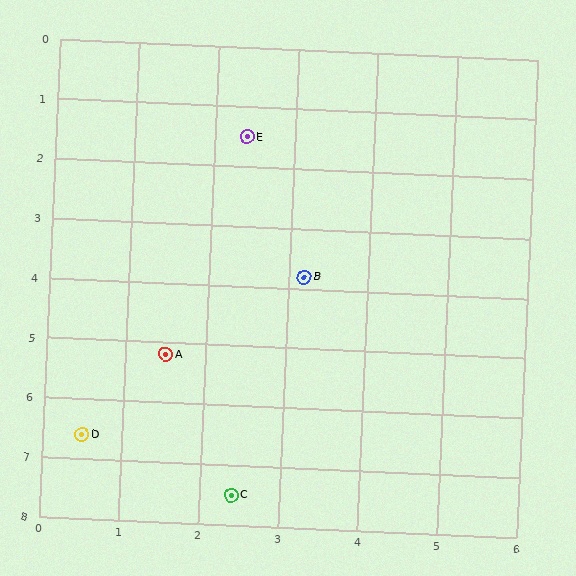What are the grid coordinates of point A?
Point A is at approximately (1.5, 5.2).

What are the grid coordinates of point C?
Point C is at approximately (2.4, 7.5).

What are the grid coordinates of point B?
Point B is at approximately (3.2, 3.8).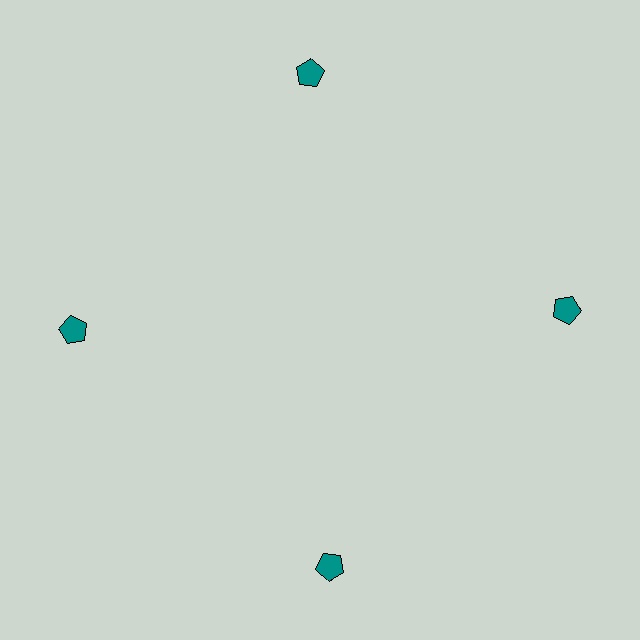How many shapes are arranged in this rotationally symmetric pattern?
There are 4 shapes, arranged in 4 groups of 1.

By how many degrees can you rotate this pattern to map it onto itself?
The pattern maps onto itself every 90 degrees of rotation.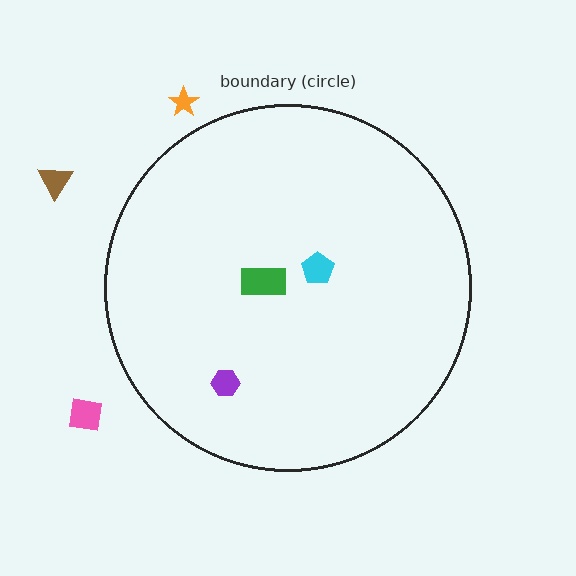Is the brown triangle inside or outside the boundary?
Outside.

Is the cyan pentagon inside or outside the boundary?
Inside.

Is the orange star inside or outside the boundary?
Outside.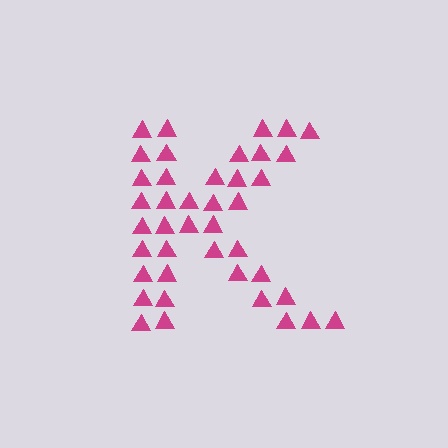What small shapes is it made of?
It is made of small triangles.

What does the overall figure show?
The overall figure shows the letter K.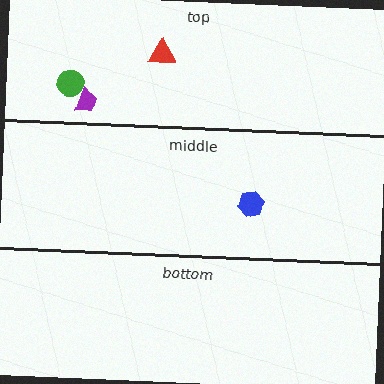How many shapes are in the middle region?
1.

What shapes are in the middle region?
The blue hexagon.